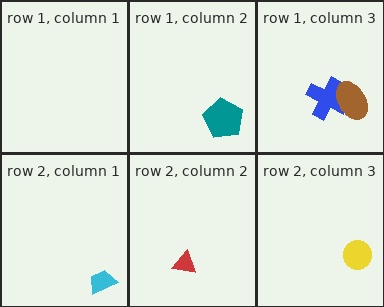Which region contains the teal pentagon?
The row 1, column 2 region.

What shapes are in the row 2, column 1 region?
The cyan trapezoid.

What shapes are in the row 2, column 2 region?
The red triangle.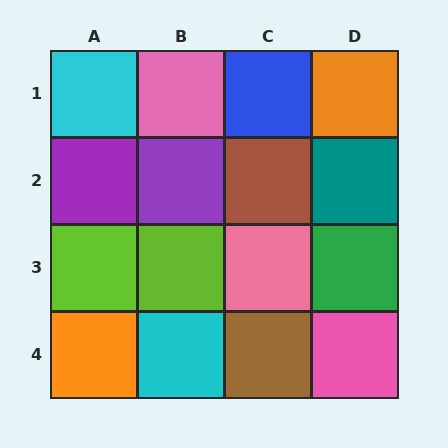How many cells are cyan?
2 cells are cyan.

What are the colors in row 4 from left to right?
Orange, cyan, brown, pink.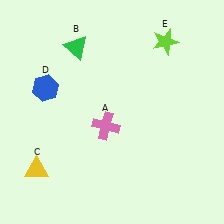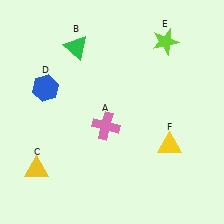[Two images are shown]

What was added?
A yellow triangle (F) was added in Image 2.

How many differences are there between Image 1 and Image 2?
There is 1 difference between the two images.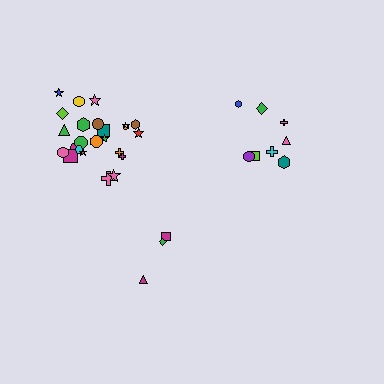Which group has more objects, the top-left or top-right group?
The top-left group.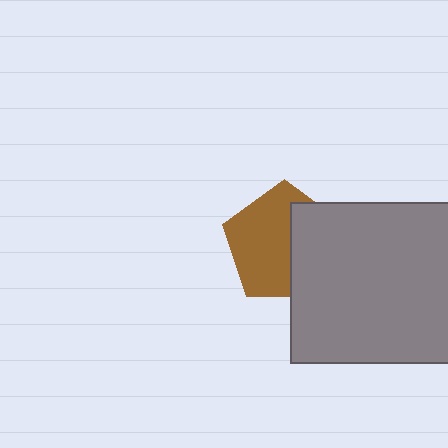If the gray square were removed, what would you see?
You would see the complete brown pentagon.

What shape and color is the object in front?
The object in front is a gray square.